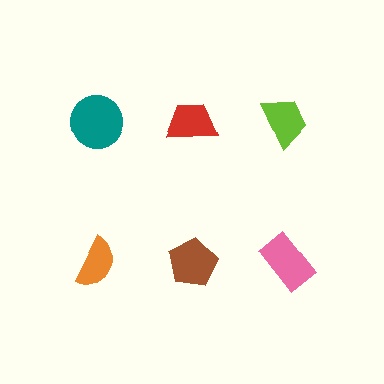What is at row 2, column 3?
A pink rectangle.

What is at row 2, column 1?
An orange semicircle.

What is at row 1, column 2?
A red trapezoid.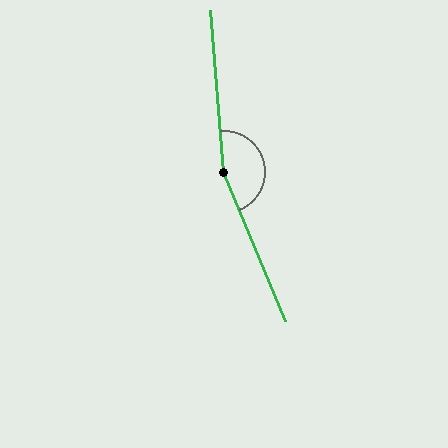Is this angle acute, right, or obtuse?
It is obtuse.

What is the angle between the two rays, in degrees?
Approximately 162 degrees.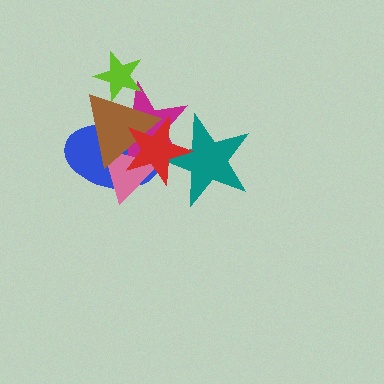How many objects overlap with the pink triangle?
4 objects overlap with the pink triangle.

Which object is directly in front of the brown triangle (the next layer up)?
The lime star is directly in front of the brown triangle.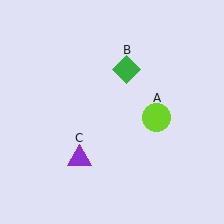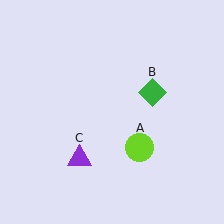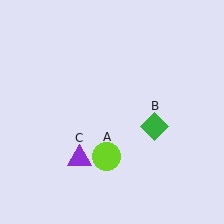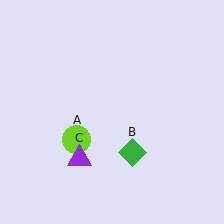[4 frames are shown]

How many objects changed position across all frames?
2 objects changed position: lime circle (object A), green diamond (object B).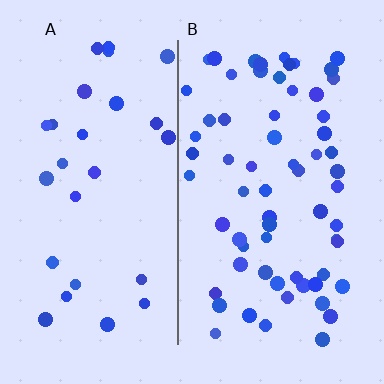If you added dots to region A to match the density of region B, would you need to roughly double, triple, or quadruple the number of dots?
Approximately double.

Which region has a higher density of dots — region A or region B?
B (the right).